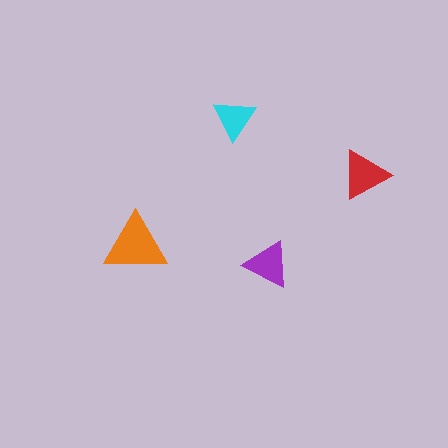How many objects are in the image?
There are 4 objects in the image.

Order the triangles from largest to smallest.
the orange one, the red one, the purple one, the cyan one.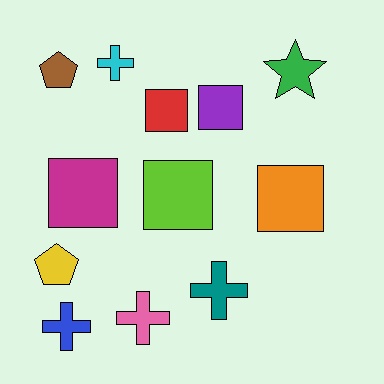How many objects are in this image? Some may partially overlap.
There are 12 objects.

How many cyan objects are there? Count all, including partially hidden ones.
There is 1 cyan object.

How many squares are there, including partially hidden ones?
There are 5 squares.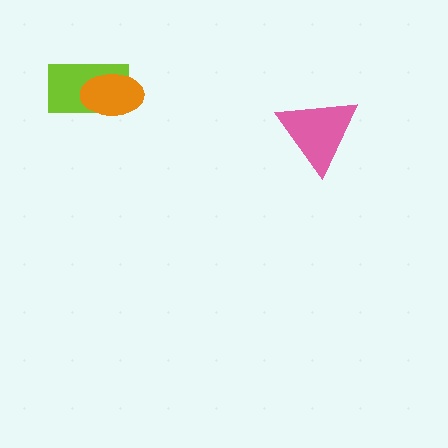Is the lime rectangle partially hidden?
Yes, it is partially covered by another shape.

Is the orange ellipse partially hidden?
No, no other shape covers it.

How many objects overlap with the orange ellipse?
1 object overlaps with the orange ellipse.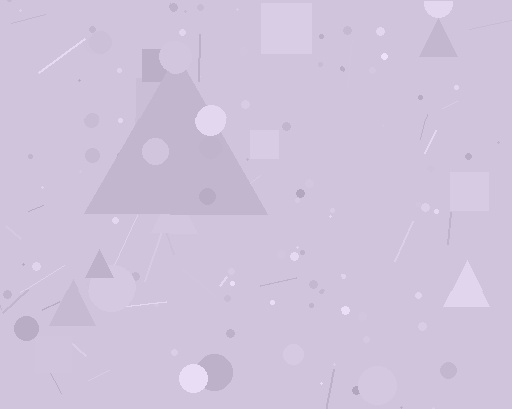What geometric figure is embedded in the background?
A triangle is embedded in the background.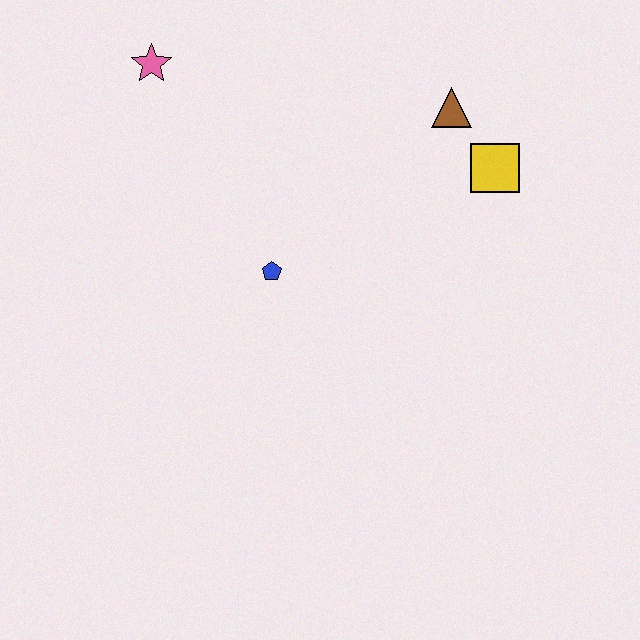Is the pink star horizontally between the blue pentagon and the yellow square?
No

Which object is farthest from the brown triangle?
The pink star is farthest from the brown triangle.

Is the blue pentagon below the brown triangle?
Yes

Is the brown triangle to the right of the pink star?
Yes